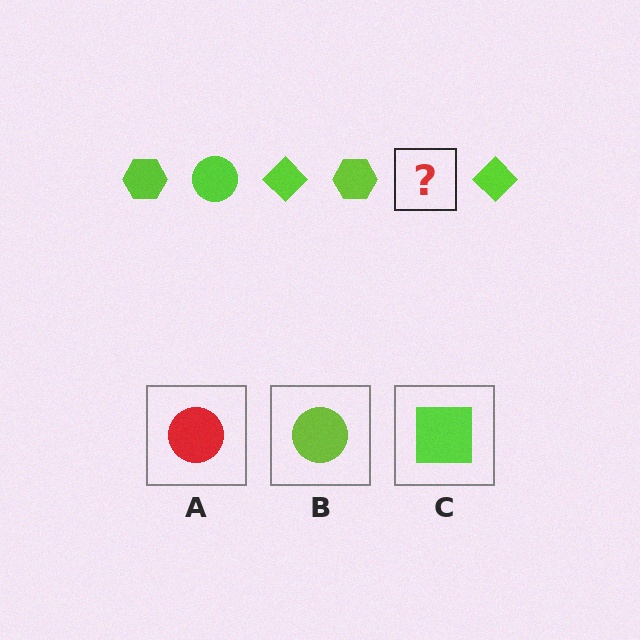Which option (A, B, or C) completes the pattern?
B.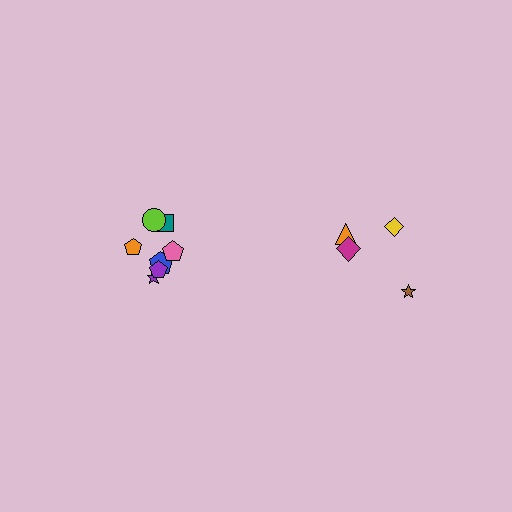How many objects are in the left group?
There are 7 objects.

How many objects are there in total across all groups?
There are 11 objects.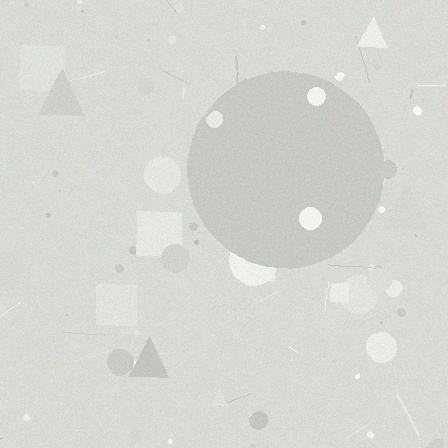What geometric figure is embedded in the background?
A circle is embedded in the background.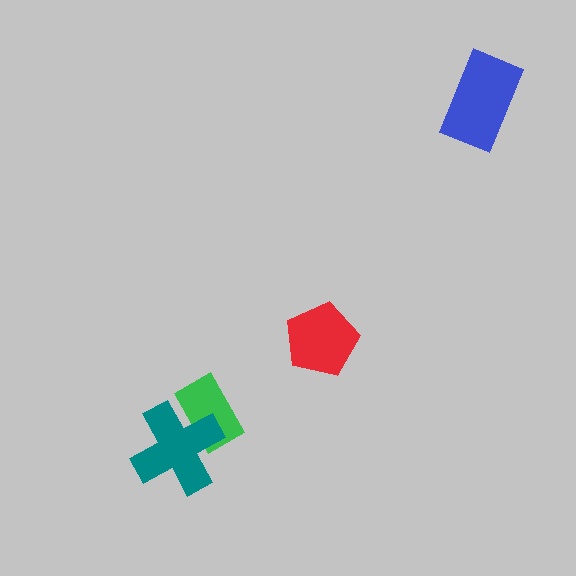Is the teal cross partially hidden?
No, no other shape covers it.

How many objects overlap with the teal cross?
1 object overlaps with the teal cross.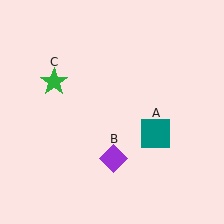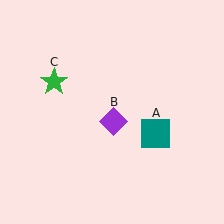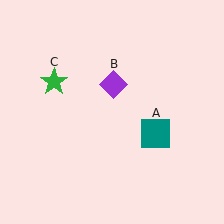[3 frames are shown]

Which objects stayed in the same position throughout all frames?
Teal square (object A) and green star (object C) remained stationary.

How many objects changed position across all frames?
1 object changed position: purple diamond (object B).